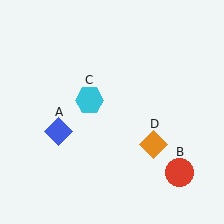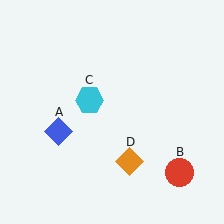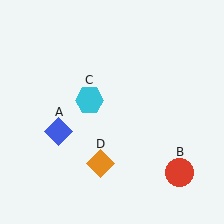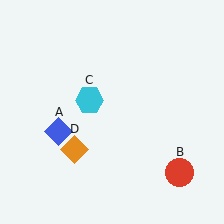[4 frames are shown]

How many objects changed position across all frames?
1 object changed position: orange diamond (object D).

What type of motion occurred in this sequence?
The orange diamond (object D) rotated clockwise around the center of the scene.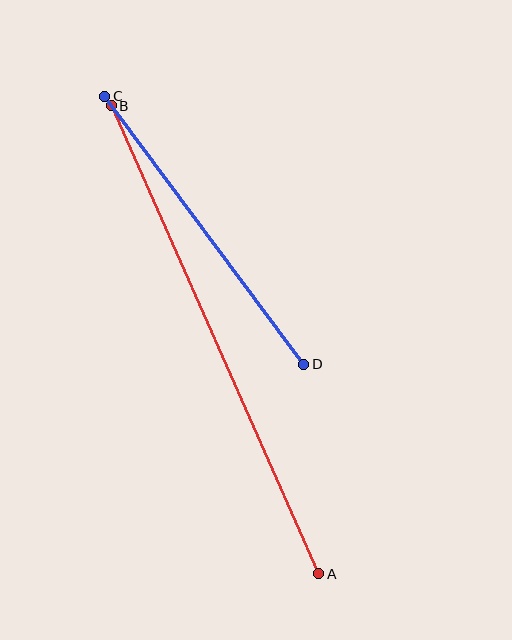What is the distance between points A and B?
The distance is approximately 512 pixels.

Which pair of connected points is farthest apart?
Points A and B are farthest apart.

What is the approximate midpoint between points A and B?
The midpoint is at approximately (215, 340) pixels.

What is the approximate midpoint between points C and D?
The midpoint is at approximately (204, 230) pixels.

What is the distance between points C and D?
The distance is approximately 334 pixels.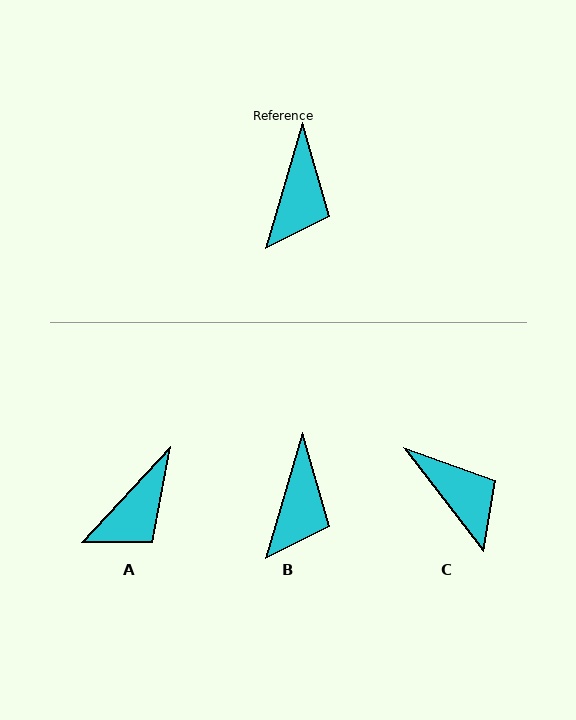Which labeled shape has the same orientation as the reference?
B.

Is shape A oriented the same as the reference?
No, it is off by about 26 degrees.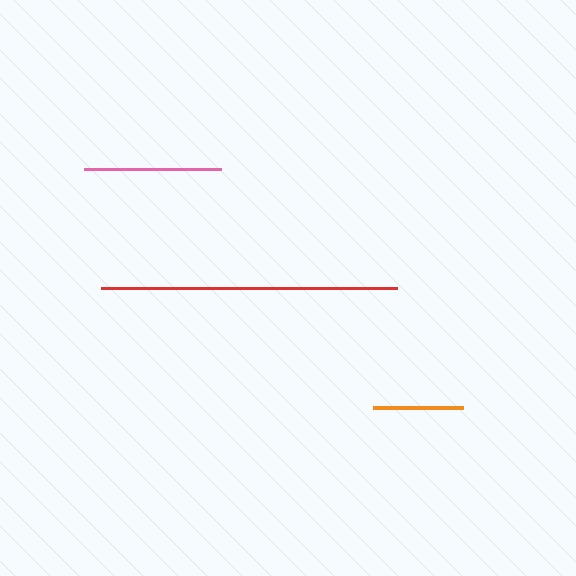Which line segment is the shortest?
The orange line is the shortest at approximately 90 pixels.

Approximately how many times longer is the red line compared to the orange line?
The red line is approximately 3.3 times the length of the orange line.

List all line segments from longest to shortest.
From longest to shortest: red, pink, orange.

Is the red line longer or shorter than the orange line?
The red line is longer than the orange line.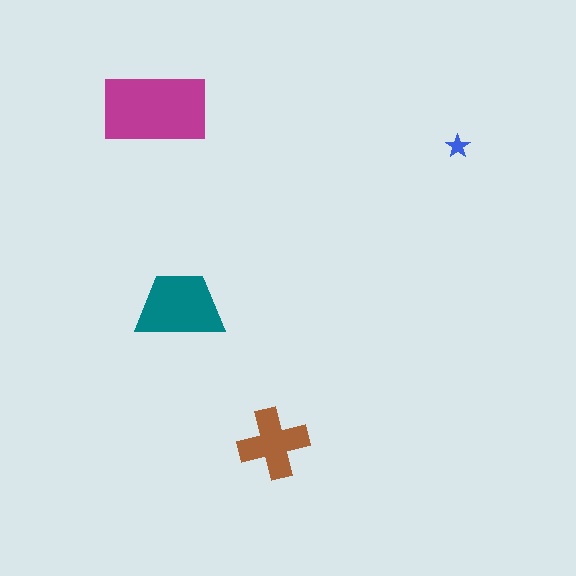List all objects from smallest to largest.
The blue star, the brown cross, the teal trapezoid, the magenta rectangle.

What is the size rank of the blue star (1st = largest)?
4th.